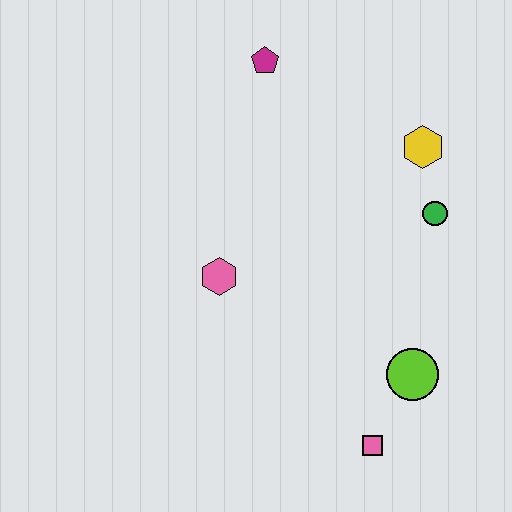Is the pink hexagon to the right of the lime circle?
No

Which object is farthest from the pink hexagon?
The yellow hexagon is farthest from the pink hexagon.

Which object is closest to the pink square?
The lime circle is closest to the pink square.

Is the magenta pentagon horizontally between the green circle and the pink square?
No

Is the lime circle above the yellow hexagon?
No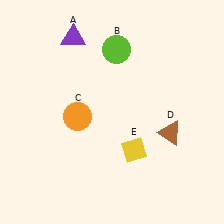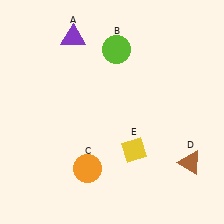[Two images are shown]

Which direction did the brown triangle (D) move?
The brown triangle (D) moved down.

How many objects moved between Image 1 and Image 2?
2 objects moved between the two images.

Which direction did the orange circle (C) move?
The orange circle (C) moved down.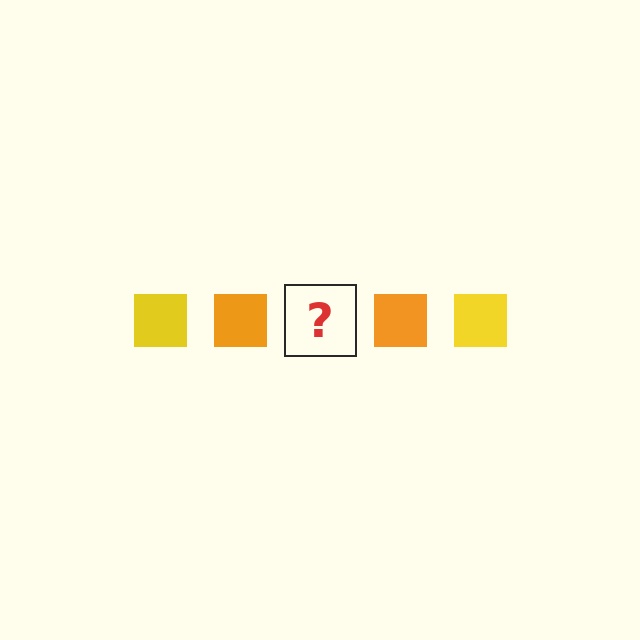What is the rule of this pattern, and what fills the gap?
The rule is that the pattern cycles through yellow, orange squares. The gap should be filled with a yellow square.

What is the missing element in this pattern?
The missing element is a yellow square.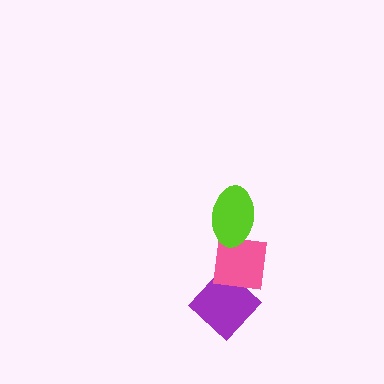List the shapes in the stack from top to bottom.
From top to bottom: the lime ellipse, the pink square, the purple diamond.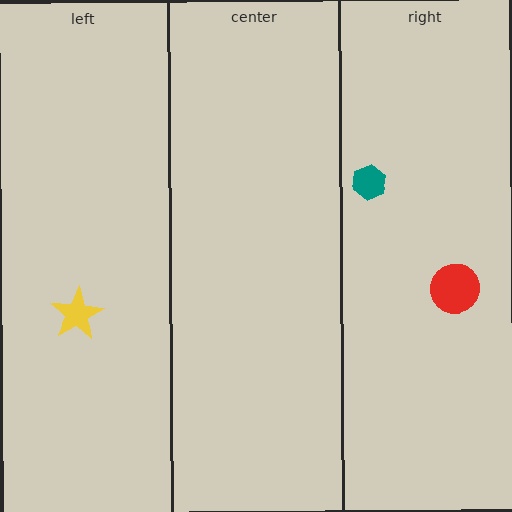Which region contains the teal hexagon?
The right region.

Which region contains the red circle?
The right region.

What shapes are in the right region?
The teal hexagon, the red circle.